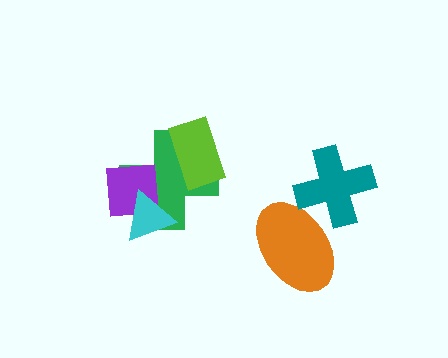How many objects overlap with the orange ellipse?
1 object overlaps with the orange ellipse.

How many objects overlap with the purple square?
2 objects overlap with the purple square.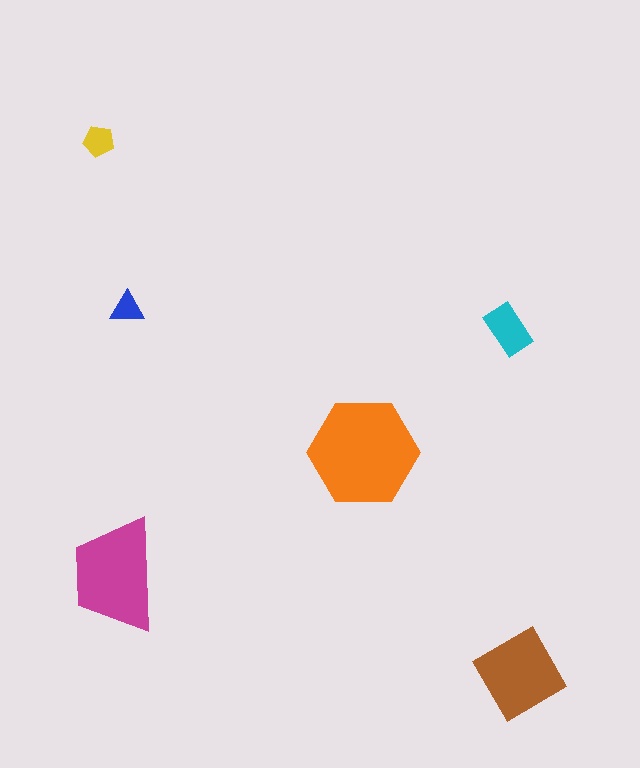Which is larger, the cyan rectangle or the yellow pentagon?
The cyan rectangle.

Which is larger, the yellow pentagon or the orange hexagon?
The orange hexagon.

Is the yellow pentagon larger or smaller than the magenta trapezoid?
Smaller.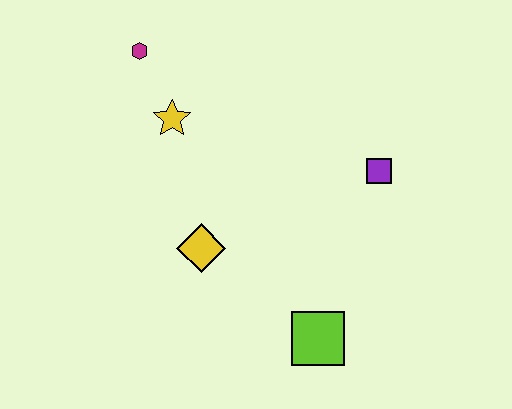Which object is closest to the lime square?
The yellow diamond is closest to the lime square.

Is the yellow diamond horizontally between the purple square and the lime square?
No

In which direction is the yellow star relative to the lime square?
The yellow star is above the lime square.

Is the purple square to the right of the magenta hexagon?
Yes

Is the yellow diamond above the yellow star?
No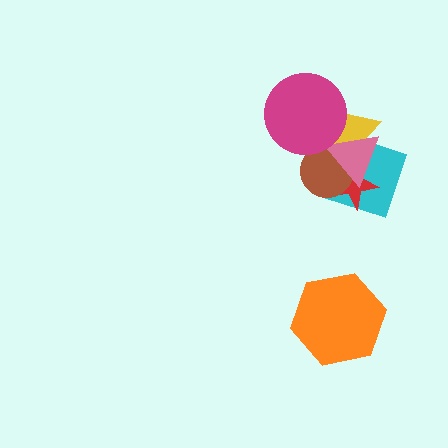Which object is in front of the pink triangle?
The magenta circle is in front of the pink triangle.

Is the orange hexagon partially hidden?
No, no other shape covers it.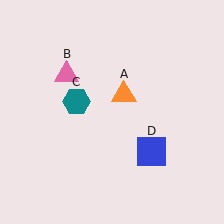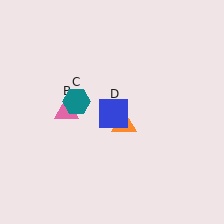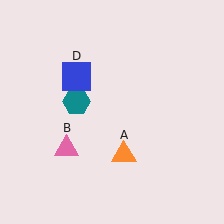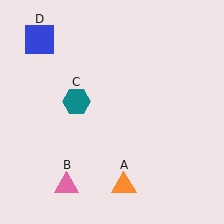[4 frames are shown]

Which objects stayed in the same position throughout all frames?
Teal hexagon (object C) remained stationary.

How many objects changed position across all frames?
3 objects changed position: orange triangle (object A), pink triangle (object B), blue square (object D).